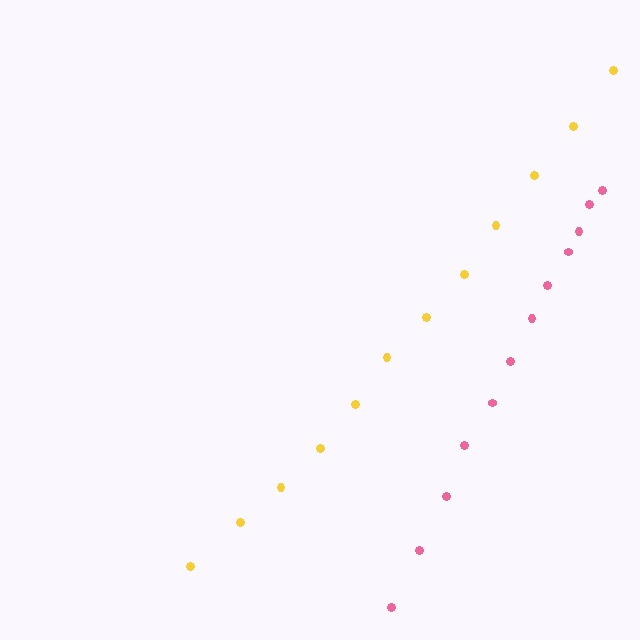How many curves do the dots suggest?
There are 2 distinct paths.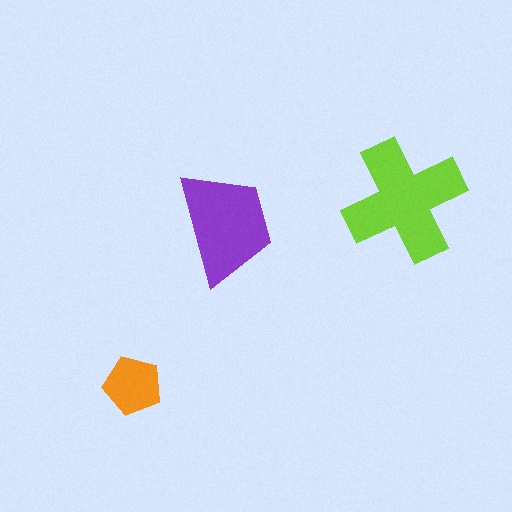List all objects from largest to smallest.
The lime cross, the purple trapezoid, the orange pentagon.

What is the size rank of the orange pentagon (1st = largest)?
3rd.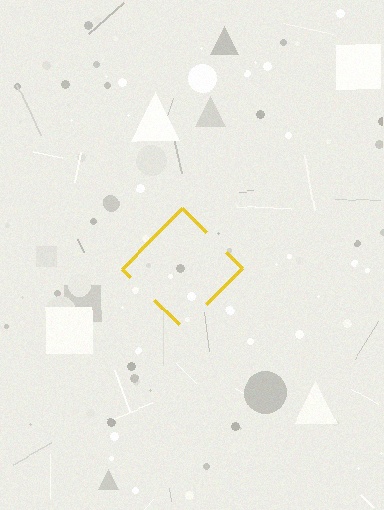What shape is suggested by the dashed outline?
The dashed outline suggests a diamond.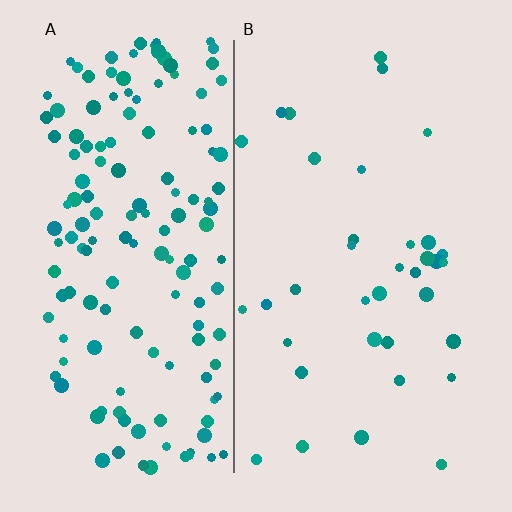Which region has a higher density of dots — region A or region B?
A (the left).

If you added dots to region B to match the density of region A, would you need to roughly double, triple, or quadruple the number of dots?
Approximately quadruple.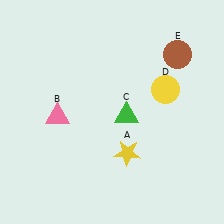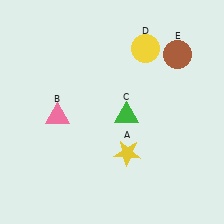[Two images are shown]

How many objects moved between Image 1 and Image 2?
1 object moved between the two images.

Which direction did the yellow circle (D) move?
The yellow circle (D) moved up.